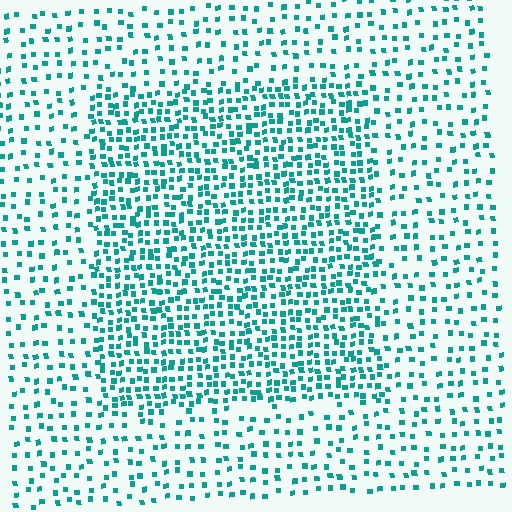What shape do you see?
I see a rectangle.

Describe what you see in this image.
The image contains small teal elements arranged at two different densities. A rectangle-shaped region is visible where the elements are more densely packed than the surrounding area.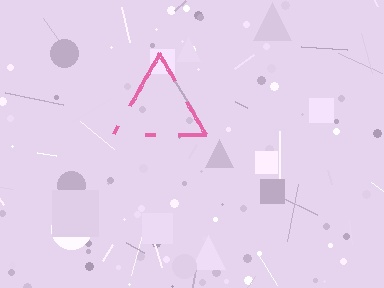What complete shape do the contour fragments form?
The contour fragments form a triangle.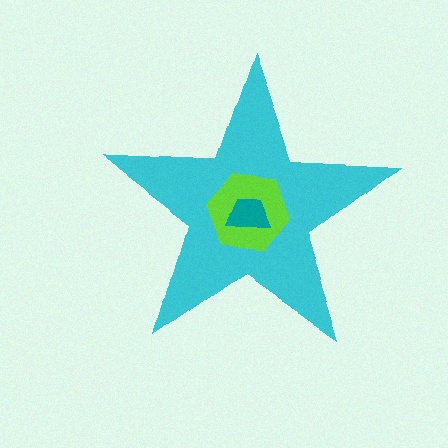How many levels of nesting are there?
3.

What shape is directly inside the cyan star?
The lime hexagon.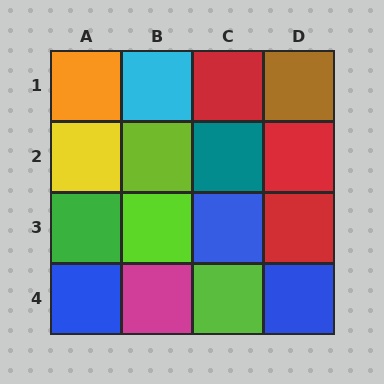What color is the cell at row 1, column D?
Brown.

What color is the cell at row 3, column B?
Lime.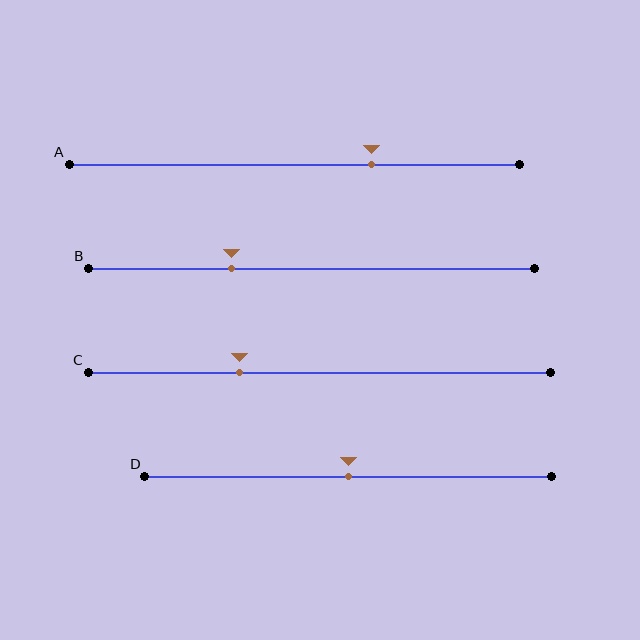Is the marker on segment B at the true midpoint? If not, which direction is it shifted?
No, the marker on segment B is shifted to the left by about 18% of the segment length.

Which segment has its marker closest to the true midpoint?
Segment D has its marker closest to the true midpoint.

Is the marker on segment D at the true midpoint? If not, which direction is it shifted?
Yes, the marker on segment D is at the true midpoint.